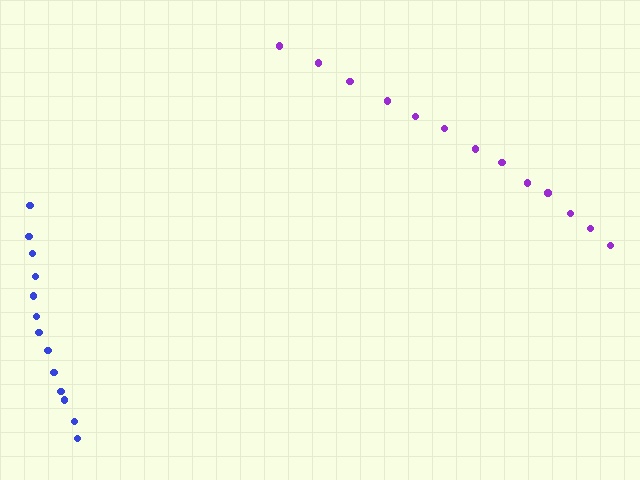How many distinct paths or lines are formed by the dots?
There are 2 distinct paths.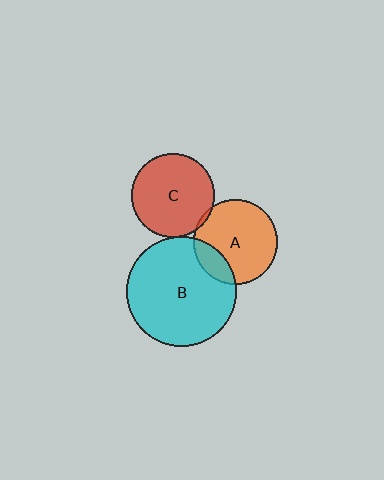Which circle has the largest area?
Circle B (cyan).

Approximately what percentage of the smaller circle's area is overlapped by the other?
Approximately 5%.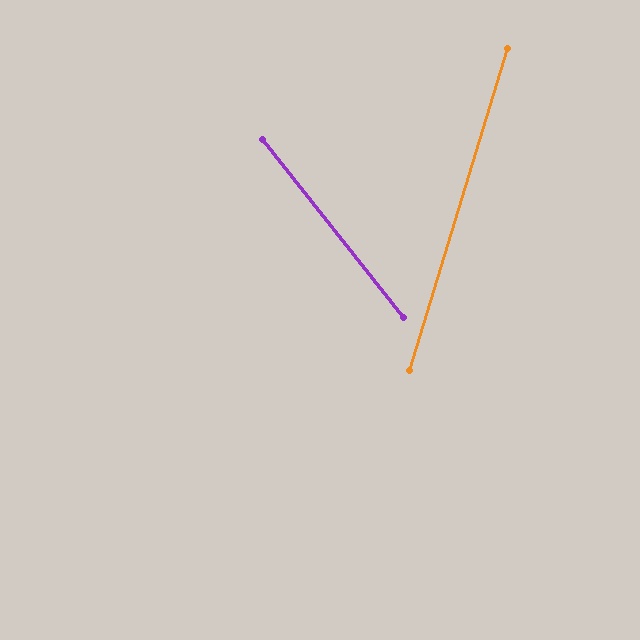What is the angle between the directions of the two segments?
Approximately 55 degrees.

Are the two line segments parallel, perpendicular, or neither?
Neither parallel nor perpendicular — they differ by about 55°.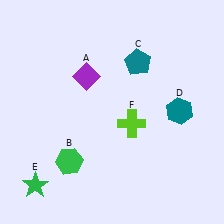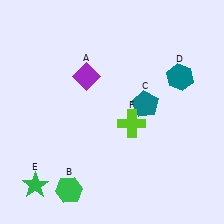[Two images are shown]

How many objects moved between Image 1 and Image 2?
3 objects moved between the two images.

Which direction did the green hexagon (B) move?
The green hexagon (B) moved down.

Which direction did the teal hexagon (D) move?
The teal hexagon (D) moved up.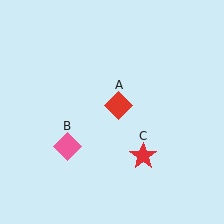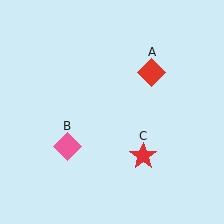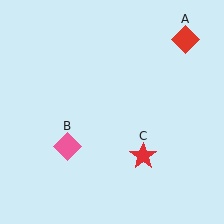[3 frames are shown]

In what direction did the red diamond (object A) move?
The red diamond (object A) moved up and to the right.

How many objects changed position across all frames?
1 object changed position: red diamond (object A).